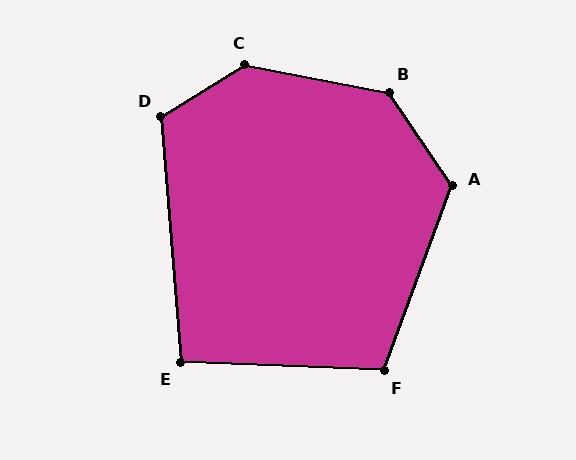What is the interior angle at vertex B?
Approximately 135 degrees (obtuse).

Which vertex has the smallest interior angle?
E, at approximately 97 degrees.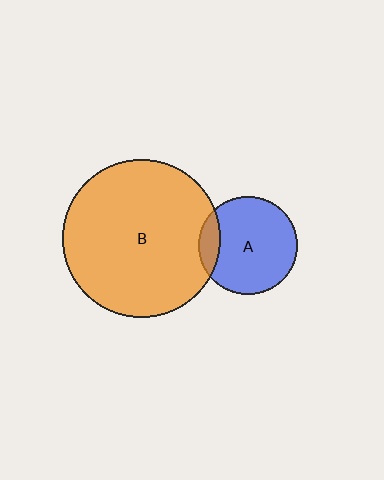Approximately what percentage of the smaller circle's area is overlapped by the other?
Approximately 15%.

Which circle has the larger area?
Circle B (orange).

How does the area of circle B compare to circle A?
Approximately 2.6 times.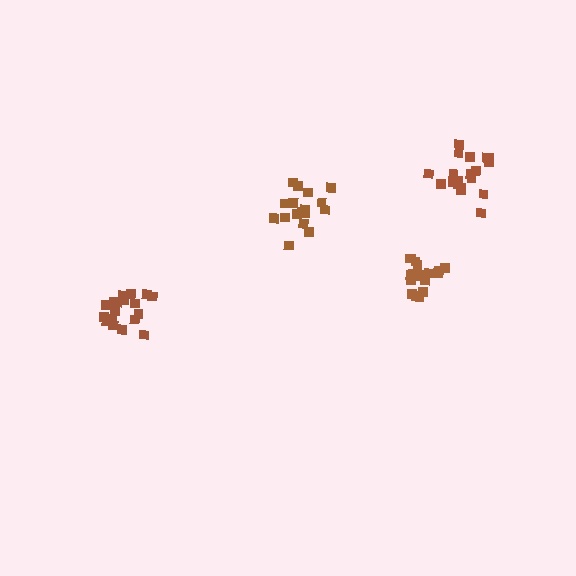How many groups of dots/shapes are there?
There are 4 groups.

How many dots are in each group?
Group 1: 20 dots, Group 2: 17 dots, Group 3: 18 dots, Group 4: 20 dots (75 total).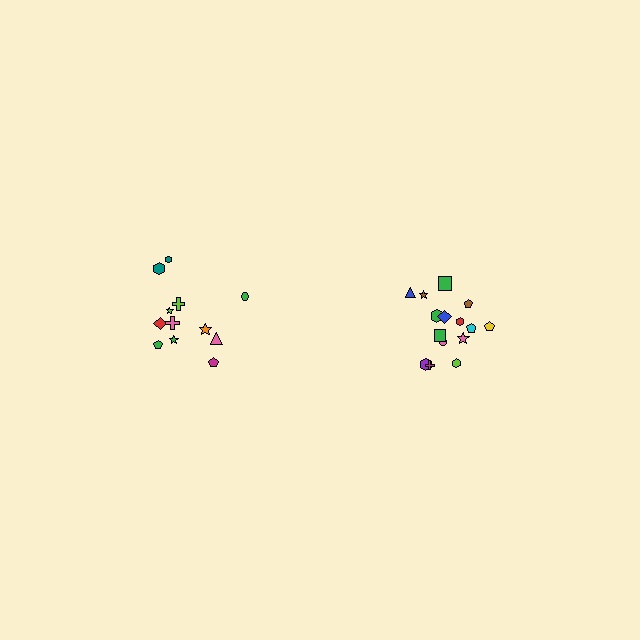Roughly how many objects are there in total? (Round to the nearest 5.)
Roughly 25 objects in total.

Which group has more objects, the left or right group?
The right group.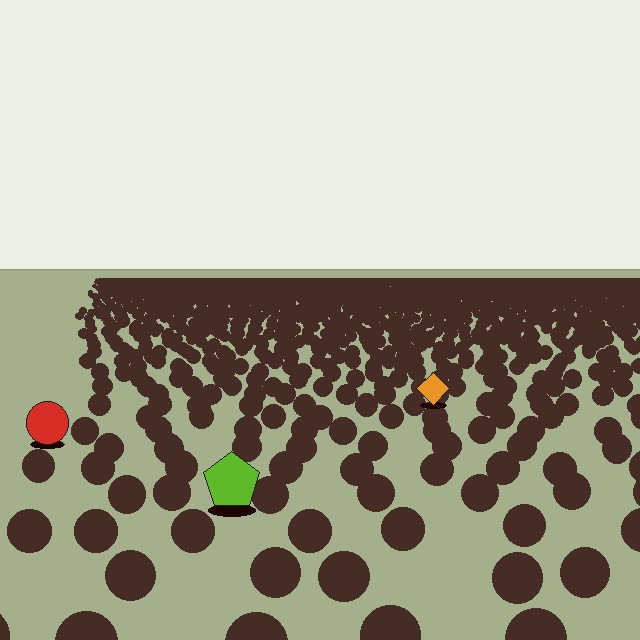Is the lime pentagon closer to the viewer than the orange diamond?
Yes. The lime pentagon is closer — you can tell from the texture gradient: the ground texture is coarser near it.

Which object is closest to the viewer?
The lime pentagon is closest. The texture marks near it are larger and more spread out.